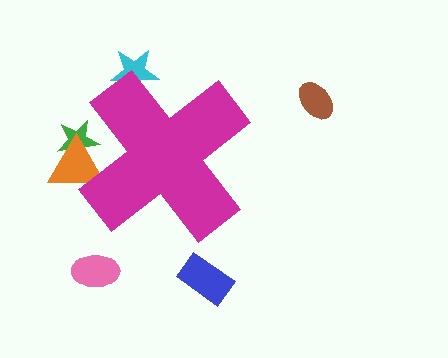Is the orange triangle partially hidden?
Yes, the orange triangle is partially hidden behind the magenta cross.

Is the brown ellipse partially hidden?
No, the brown ellipse is fully visible.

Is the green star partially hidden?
Yes, the green star is partially hidden behind the magenta cross.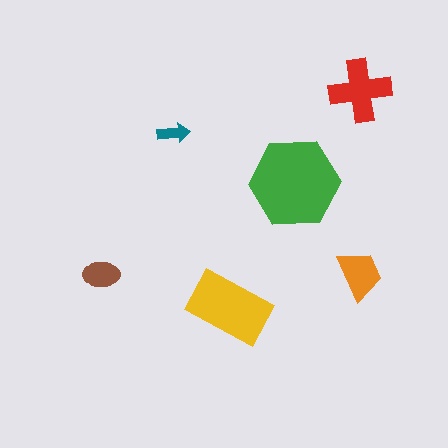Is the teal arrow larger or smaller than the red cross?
Smaller.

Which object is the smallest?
The teal arrow.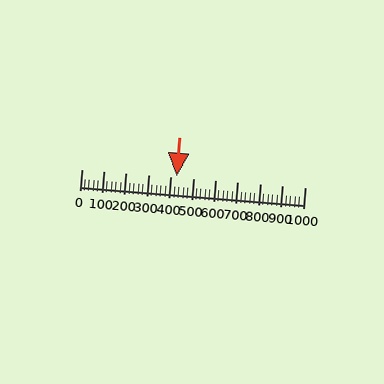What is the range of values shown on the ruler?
The ruler shows values from 0 to 1000.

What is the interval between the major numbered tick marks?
The major tick marks are spaced 100 units apart.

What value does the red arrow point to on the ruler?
The red arrow points to approximately 425.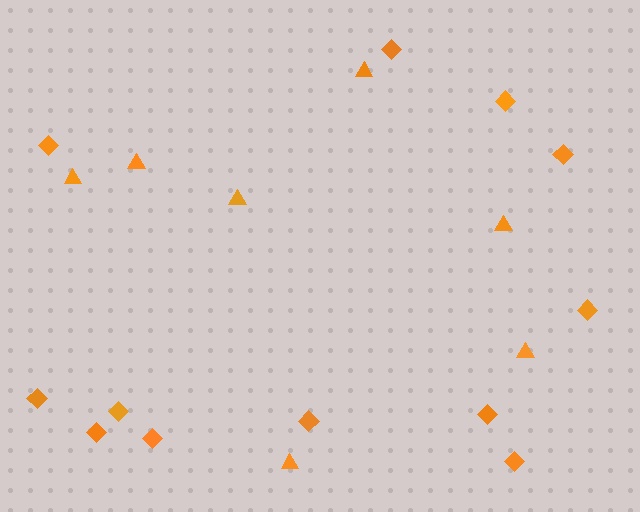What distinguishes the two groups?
There are 2 groups: one group of diamonds (12) and one group of triangles (7).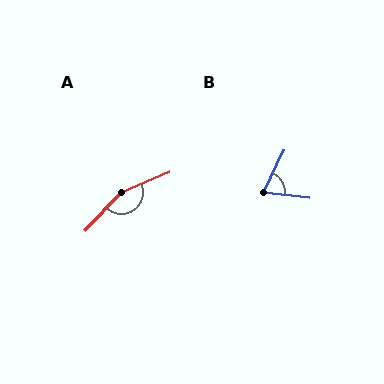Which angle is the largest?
A, at approximately 157 degrees.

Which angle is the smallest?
B, at approximately 72 degrees.